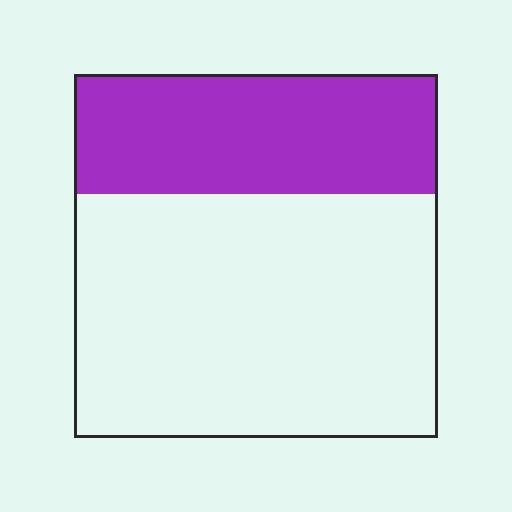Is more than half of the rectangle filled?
No.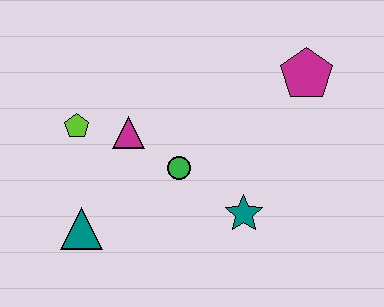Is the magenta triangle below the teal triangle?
No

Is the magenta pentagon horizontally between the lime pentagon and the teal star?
No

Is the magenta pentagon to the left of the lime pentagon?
No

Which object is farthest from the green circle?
The magenta pentagon is farthest from the green circle.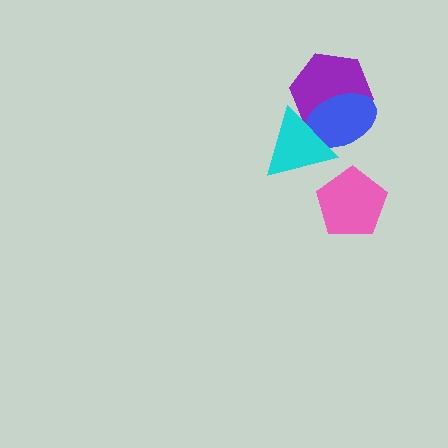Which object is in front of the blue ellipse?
The cyan triangle is in front of the blue ellipse.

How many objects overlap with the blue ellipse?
2 objects overlap with the blue ellipse.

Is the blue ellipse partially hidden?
Yes, it is partially covered by another shape.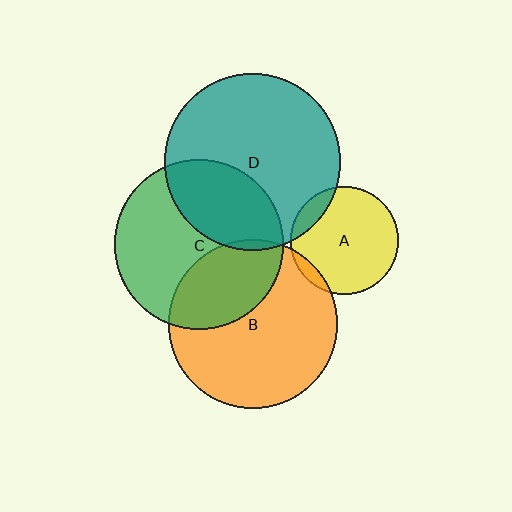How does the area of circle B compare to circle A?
Approximately 2.4 times.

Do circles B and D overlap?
Yes.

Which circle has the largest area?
Circle D (teal).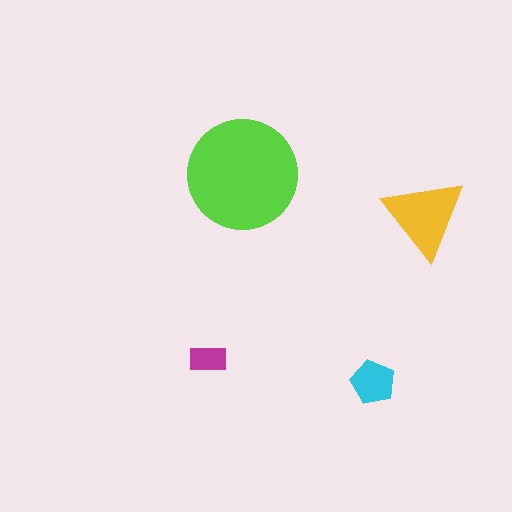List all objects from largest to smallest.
The lime circle, the yellow triangle, the cyan pentagon, the magenta rectangle.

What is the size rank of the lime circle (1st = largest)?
1st.